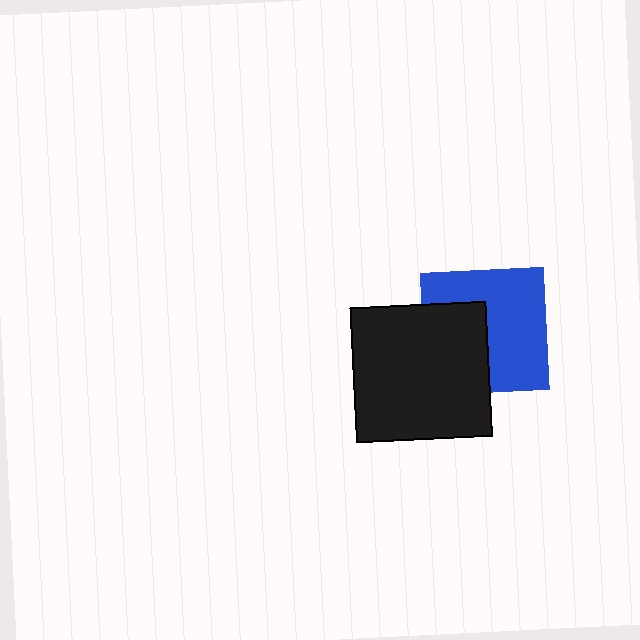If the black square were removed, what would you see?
You would see the complete blue square.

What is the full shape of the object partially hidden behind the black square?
The partially hidden object is a blue square.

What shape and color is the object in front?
The object in front is a black square.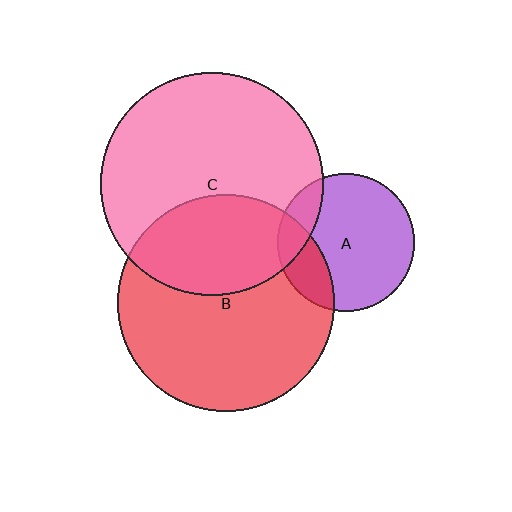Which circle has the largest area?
Circle C (pink).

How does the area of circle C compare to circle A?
Approximately 2.6 times.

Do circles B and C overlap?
Yes.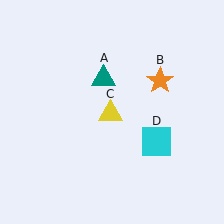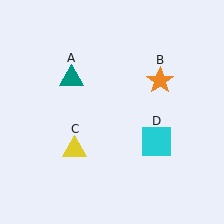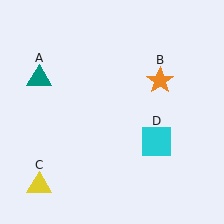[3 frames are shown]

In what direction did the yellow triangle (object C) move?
The yellow triangle (object C) moved down and to the left.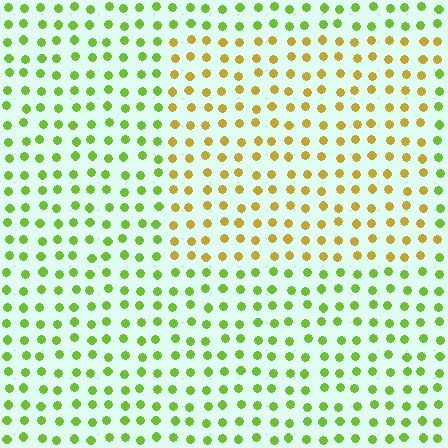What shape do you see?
I see a rectangle.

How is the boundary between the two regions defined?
The boundary is defined purely by a slight shift in hue (about 47 degrees). Spacing, size, and orientation are identical on both sides.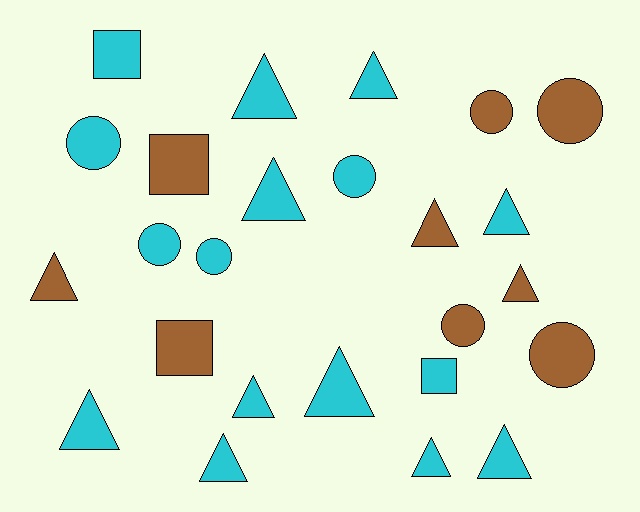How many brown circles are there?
There are 4 brown circles.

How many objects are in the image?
There are 25 objects.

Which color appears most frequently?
Cyan, with 16 objects.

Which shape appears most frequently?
Triangle, with 13 objects.